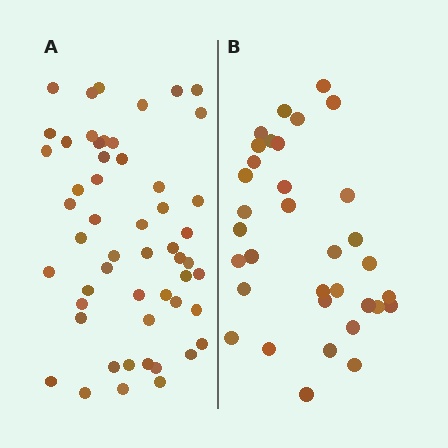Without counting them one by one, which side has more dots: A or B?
Region A (the left region) has more dots.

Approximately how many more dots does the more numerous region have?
Region A has approximately 20 more dots than region B.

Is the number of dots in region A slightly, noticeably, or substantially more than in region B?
Region A has substantially more. The ratio is roughly 1.6 to 1.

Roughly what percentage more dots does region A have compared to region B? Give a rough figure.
About 55% more.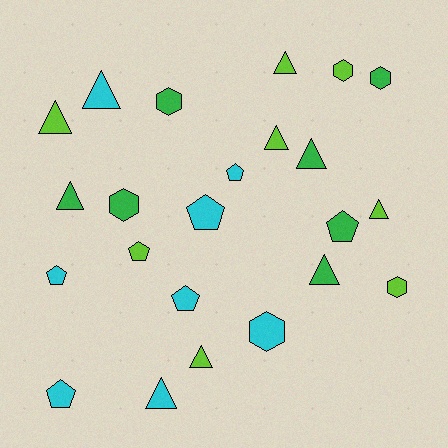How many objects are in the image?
There are 23 objects.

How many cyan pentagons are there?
There are 5 cyan pentagons.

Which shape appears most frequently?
Triangle, with 10 objects.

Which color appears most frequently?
Cyan, with 8 objects.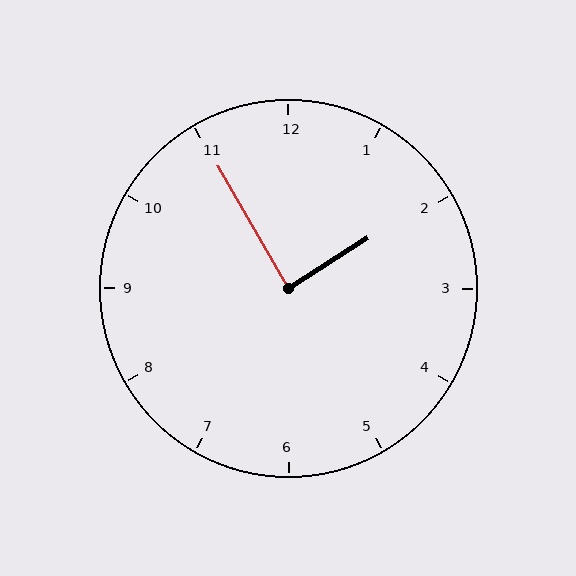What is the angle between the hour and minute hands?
Approximately 88 degrees.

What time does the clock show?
1:55.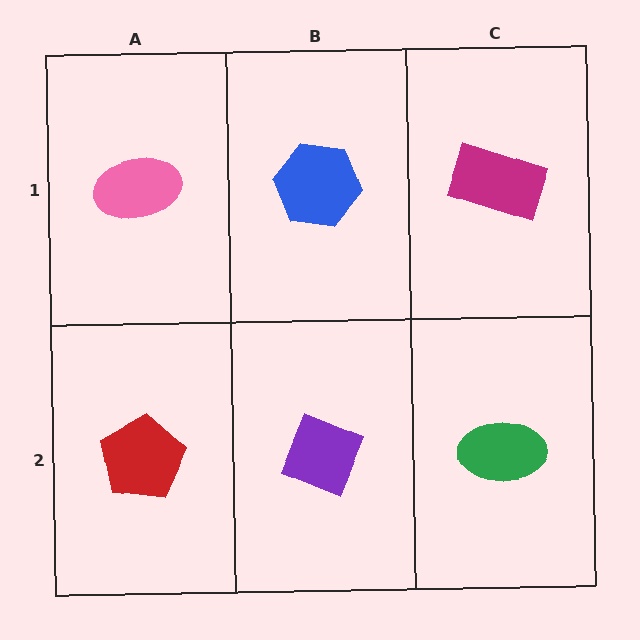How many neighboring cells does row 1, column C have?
2.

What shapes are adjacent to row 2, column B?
A blue hexagon (row 1, column B), a red pentagon (row 2, column A), a green ellipse (row 2, column C).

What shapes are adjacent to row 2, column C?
A magenta rectangle (row 1, column C), a purple diamond (row 2, column B).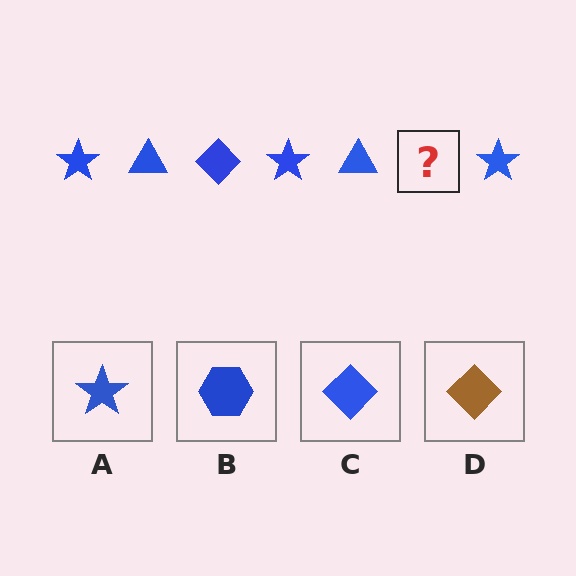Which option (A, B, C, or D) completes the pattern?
C.